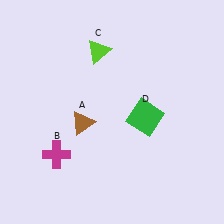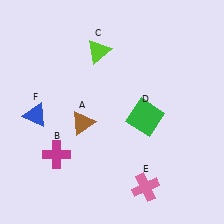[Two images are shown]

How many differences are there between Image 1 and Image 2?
There are 2 differences between the two images.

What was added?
A pink cross (E), a blue triangle (F) were added in Image 2.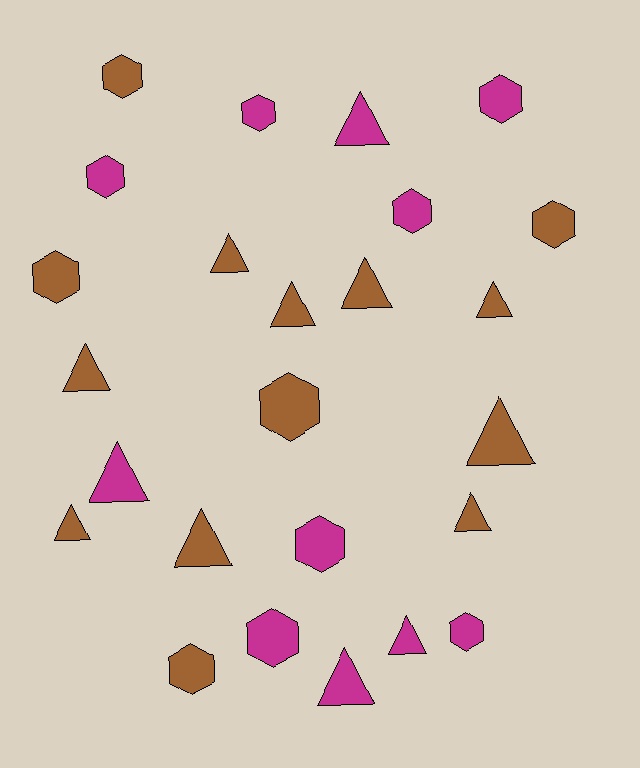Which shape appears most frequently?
Triangle, with 13 objects.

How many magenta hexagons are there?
There are 7 magenta hexagons.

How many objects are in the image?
There are 25 objects.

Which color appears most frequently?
Brown, with 14 objects.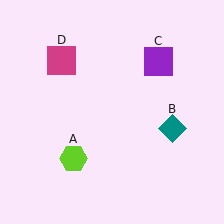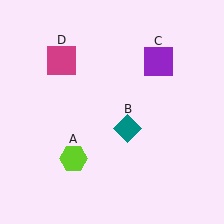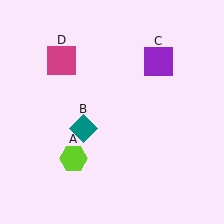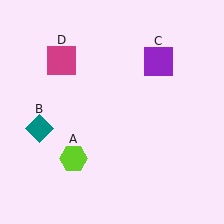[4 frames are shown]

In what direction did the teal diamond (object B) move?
The teal diamond (object B) moved left.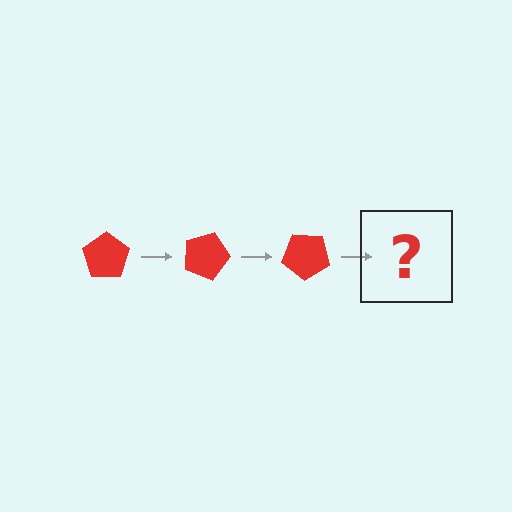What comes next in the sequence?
The next element should be a red pentagon rotated 60 degrees.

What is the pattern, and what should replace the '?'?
The pattern is that the pentagon rotates 20 degrees each step. The '?' should be a red pentagon rotated 60 degrees.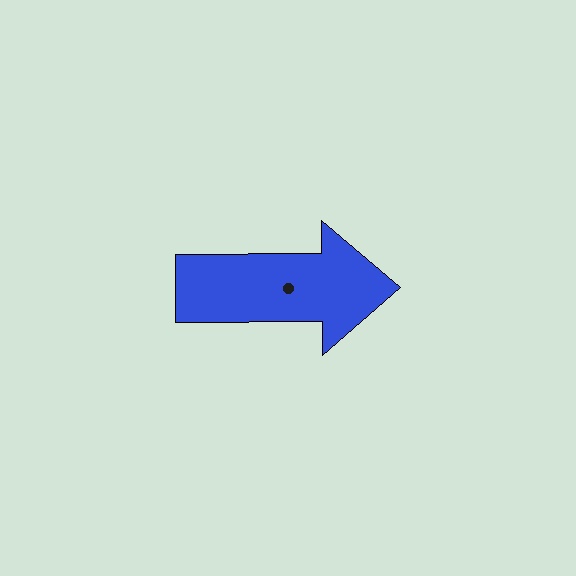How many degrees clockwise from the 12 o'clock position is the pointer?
Approximately 90 degrees.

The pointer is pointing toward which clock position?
Roughly 3 o'clock.